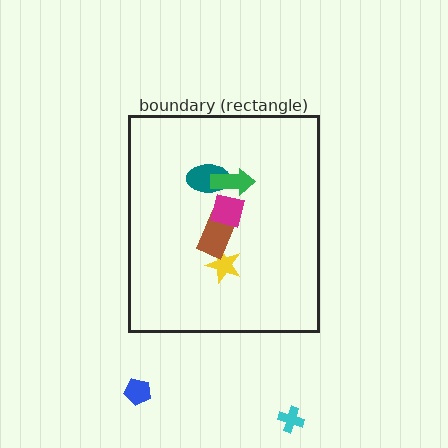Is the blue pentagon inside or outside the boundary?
Outside.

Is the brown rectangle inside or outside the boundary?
Inside.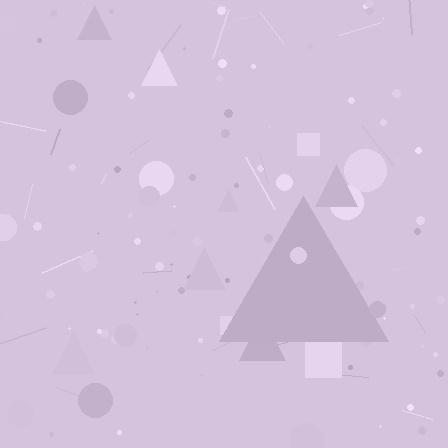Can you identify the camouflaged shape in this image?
The camouflaged shape is a triangle.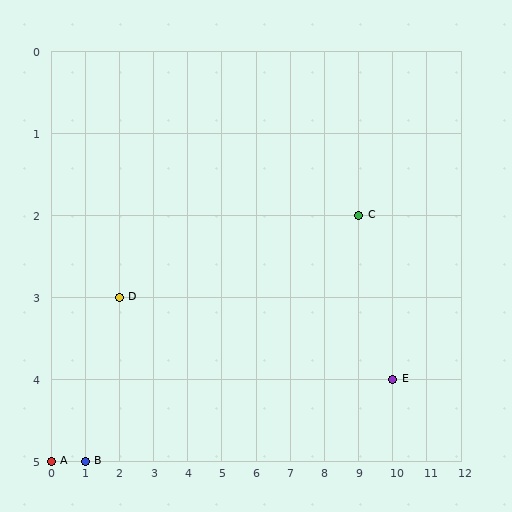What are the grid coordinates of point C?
Point C is at grid coordinates (9, 2).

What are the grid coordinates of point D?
Point D is at grid coordinates (2, 3).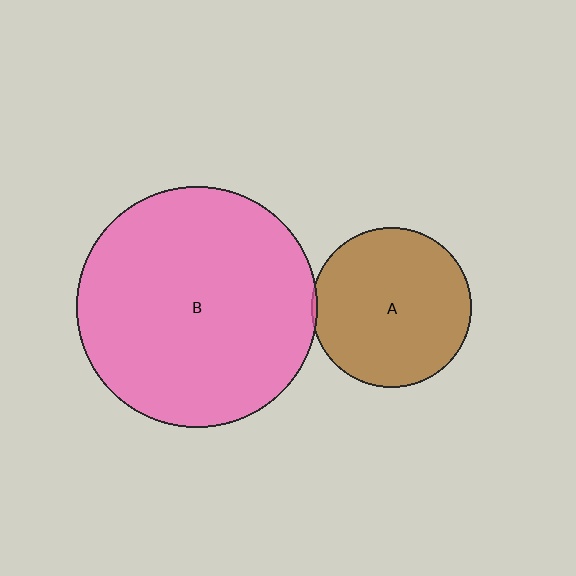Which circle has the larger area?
Circle B (pink).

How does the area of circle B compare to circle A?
Approximately 2.3 times.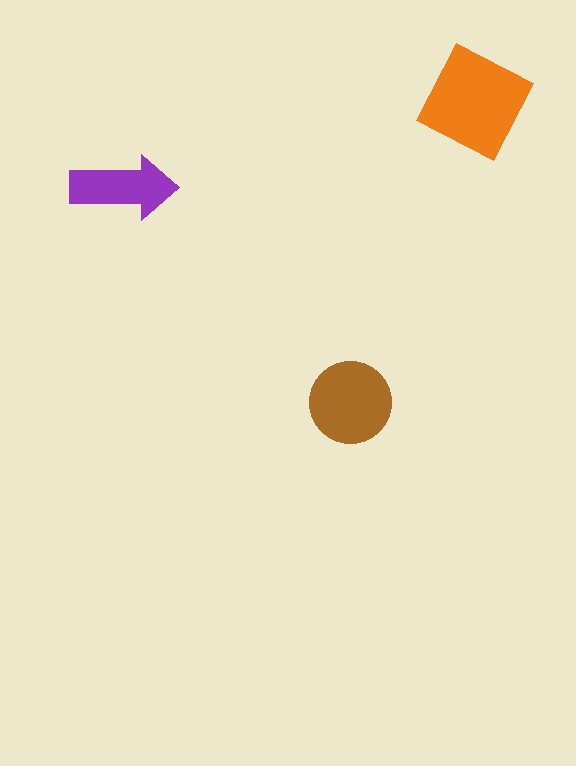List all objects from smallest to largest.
The purple arrow, the brown circle, the orange square.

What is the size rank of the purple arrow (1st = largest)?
3rd.